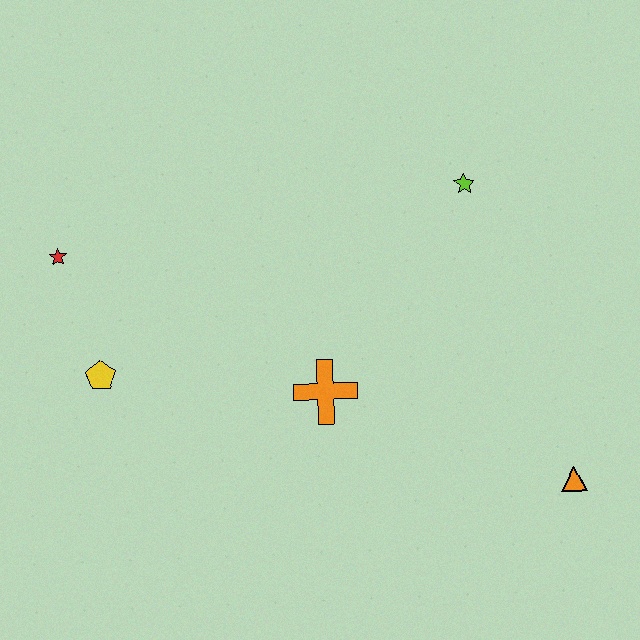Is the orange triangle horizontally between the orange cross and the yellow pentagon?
No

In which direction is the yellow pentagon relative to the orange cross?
The yellow pentagon is to the left of the orange cross.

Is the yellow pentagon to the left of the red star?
No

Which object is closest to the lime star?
The orange cross is closest to the lime star.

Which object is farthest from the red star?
The orange triangle is farthest from the red star.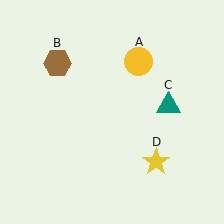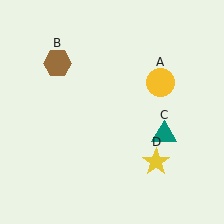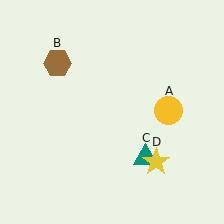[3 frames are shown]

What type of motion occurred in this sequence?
The yellow circle (object A), teal triangle (object C) rotated clockwise around the center of the scene.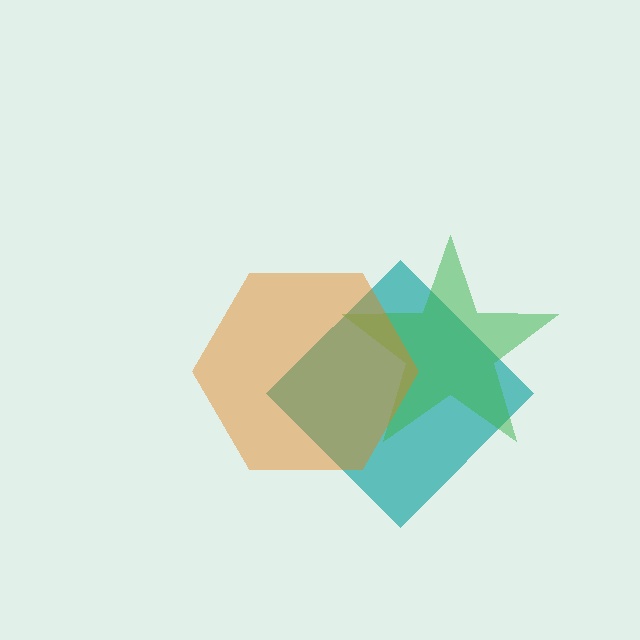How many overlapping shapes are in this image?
There are 3 overlapping shapes in the image.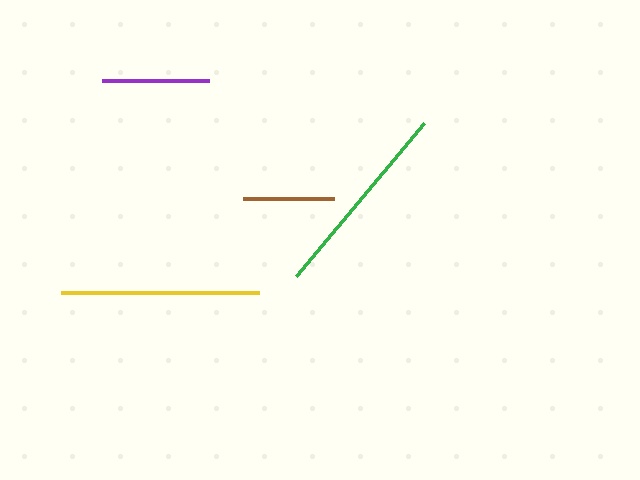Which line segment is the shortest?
The brown line is the shortest at approximately 91 pixels.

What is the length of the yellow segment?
The yellow segment is approximately 198 pixels long.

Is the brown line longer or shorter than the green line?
The green line is longer than the brown line.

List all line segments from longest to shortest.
From longest to shortest: green, yellow, purple, brown.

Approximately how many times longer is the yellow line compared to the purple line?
The yellow line is approximately 1.8 times the length of the purple line.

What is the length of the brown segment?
The brown segment is approximately 91 pixels long.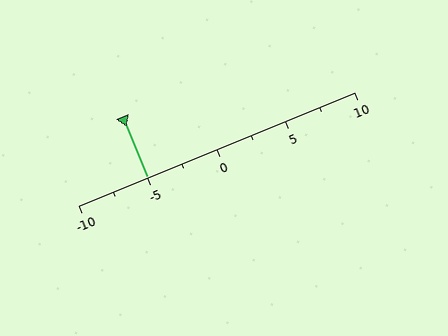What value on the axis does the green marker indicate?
The marker indicates approximately -5.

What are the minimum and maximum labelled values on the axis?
The axis runs from -10 to 10.